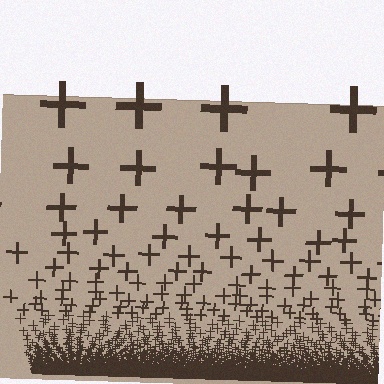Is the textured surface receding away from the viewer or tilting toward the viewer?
The surface appears to tilt toward the viewer. Texture elements get larger and sparser toward the top.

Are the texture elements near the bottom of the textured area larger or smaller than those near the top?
Smaller. The gradient is inverted — elements near the bottom are smaller and denser.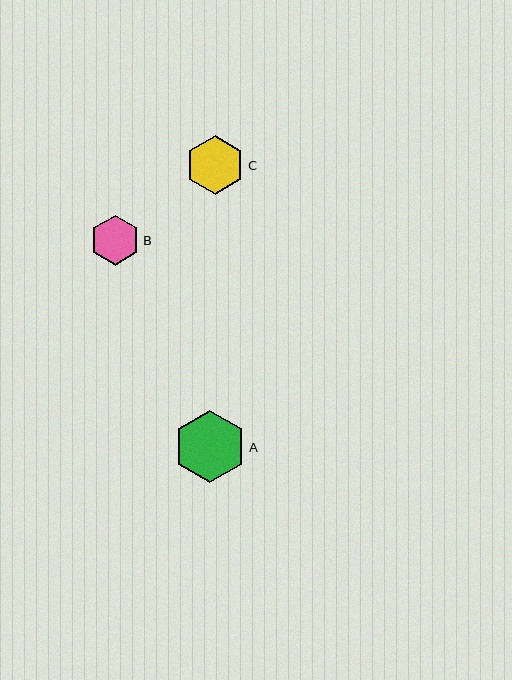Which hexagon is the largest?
Hexagon A is the largest with a size of approximately 72 pixels.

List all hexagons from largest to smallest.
From largest to smallest: A, C, B.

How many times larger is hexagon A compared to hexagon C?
Hexagon A is approximately 1.2 times the size of hexagon C.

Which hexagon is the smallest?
Hexagon B is the smallest with a size of approximately 50 pixels.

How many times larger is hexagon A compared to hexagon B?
Hexagon A is approximately 1.4 times the size of hexagon B.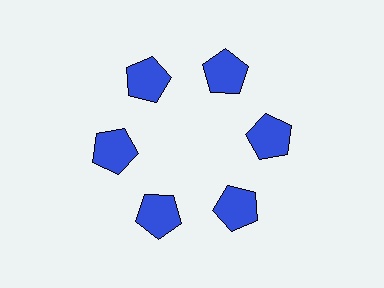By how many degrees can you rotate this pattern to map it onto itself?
The pattern maps onto itself every 60 degrees of rotation.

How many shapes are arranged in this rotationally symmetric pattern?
There are 6 shapes, arranged in 6 groups of 1.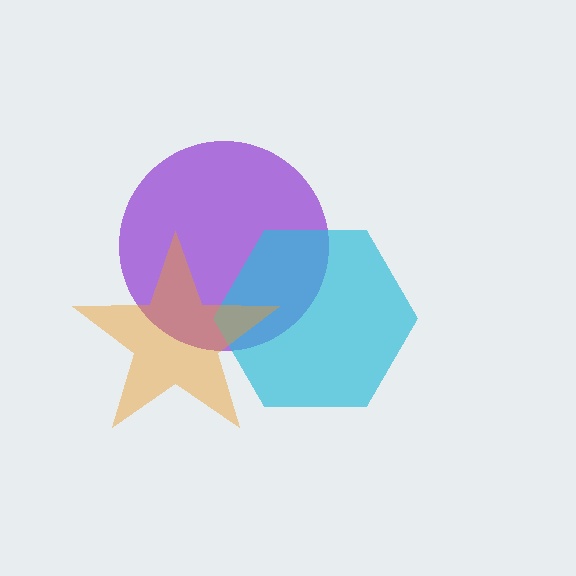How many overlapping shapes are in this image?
There are 3 overlapping shapes in the image.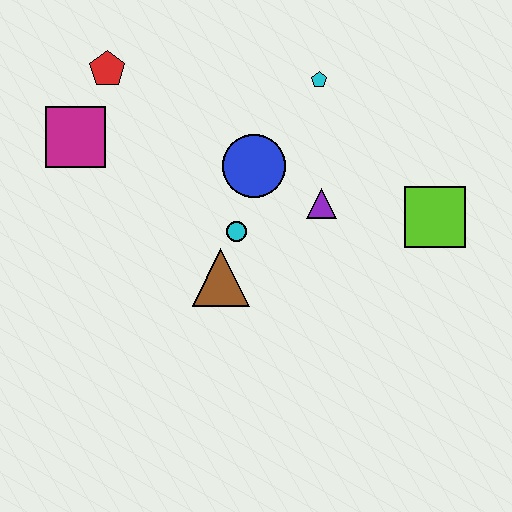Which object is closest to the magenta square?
The red pentagon is closest to the magenta square.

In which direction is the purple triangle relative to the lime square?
The purple triangle is to the left of the lime square.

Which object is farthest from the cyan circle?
The red pentagon is farthest from the cyan circle.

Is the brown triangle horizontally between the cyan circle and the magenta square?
Yes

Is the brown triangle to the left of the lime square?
Yes